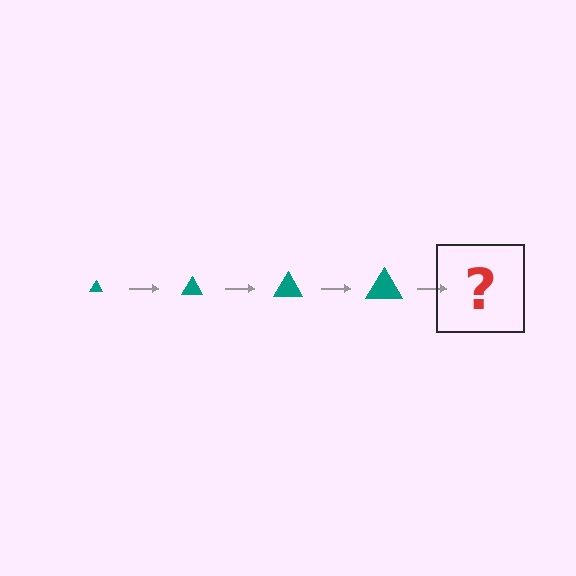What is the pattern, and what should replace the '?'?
The pattern is that the triangle gets progressively larger each step. The '?' should be a teal triangle, larger than the previous one.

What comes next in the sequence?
The next element should be a teal triangle, larger than the previous one.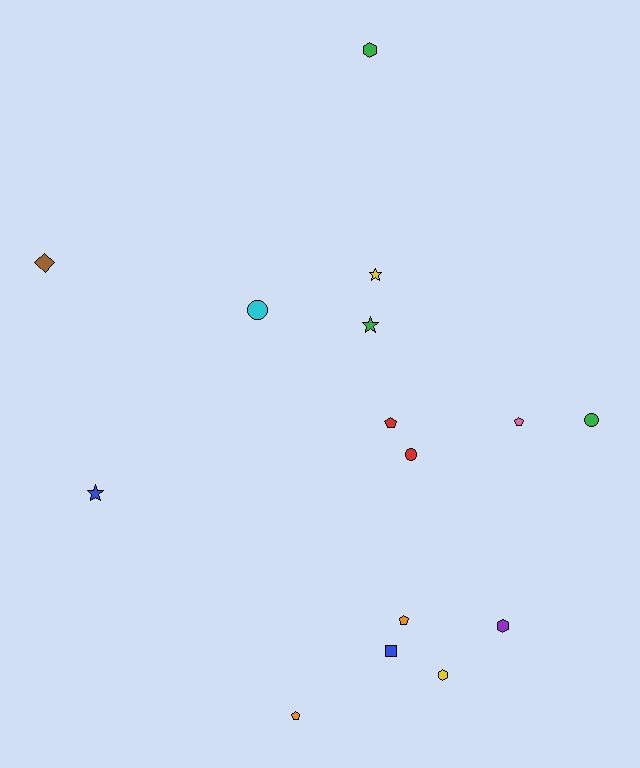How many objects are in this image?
There are 15 objects.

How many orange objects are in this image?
There are 2 orange objects.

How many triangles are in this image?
There are no triangles.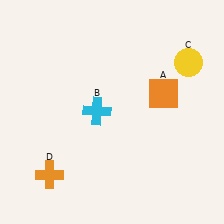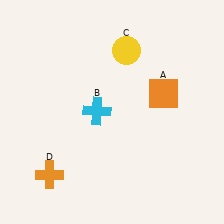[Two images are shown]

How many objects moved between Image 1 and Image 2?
1 object moved between the two images.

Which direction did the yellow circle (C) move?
The yellow circle (C) moved left.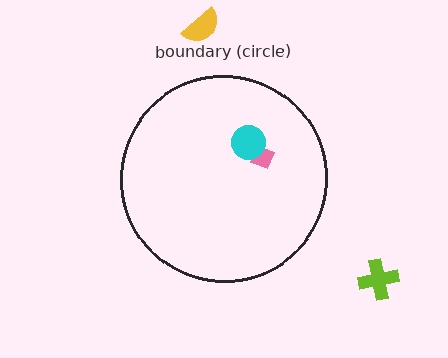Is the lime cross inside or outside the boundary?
Outside.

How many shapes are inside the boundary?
2 inside, 2 outside.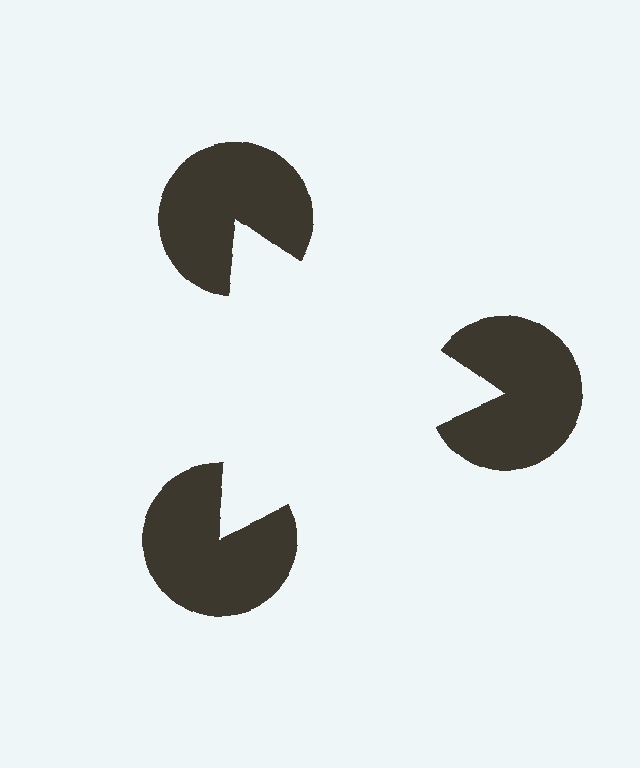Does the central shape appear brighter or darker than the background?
It typically appears slightly brighter than the background, even though no actual brightness change is drawn.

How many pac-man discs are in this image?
There are 3 — one at each vertex of the illusory triangle.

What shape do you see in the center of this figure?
An illusory triangle — its edges are inferred from the aligned wedge cuts in the pac-man discs, not physically drawn.